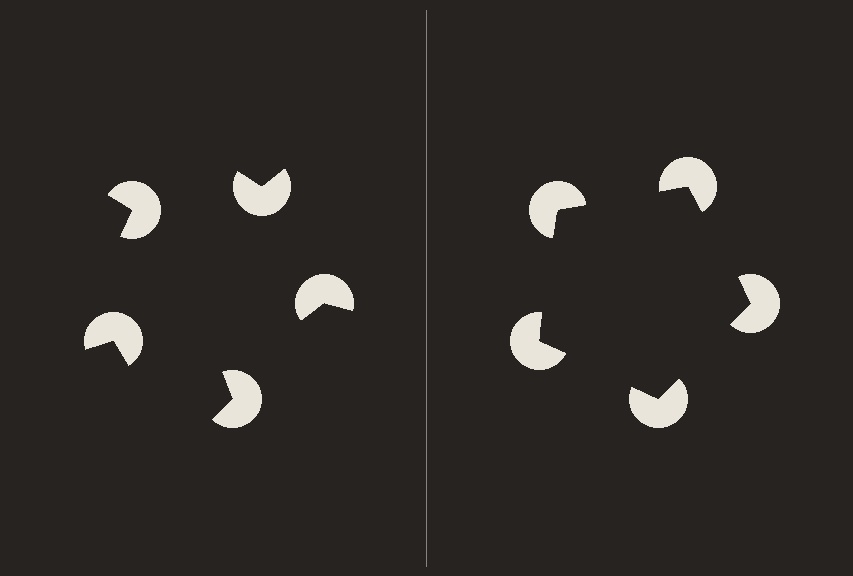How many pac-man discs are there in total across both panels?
10 — 5 on each side.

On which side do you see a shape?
An illusory pentagon appears on the right side. On the left side the wedge cuts are rotated, so no coherent shape forms.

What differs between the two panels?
The pac-man discs are positioned identically on both sides; only the wedge orientations differ. On the right they align to a pentagon; on the left they are misaligned.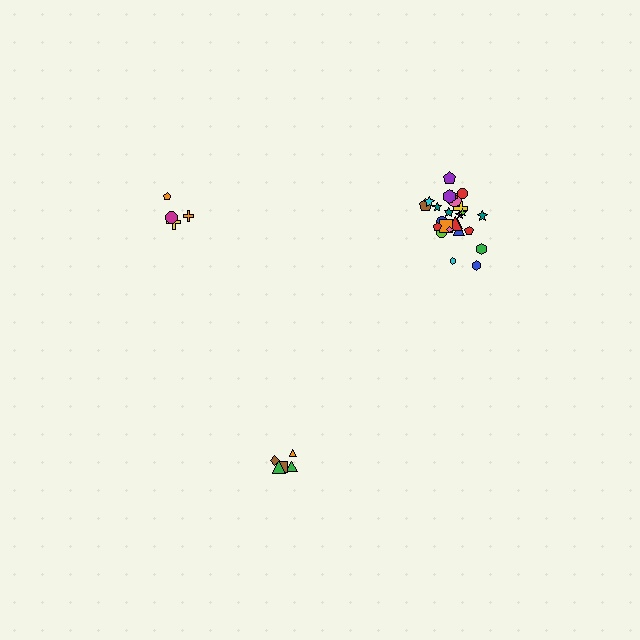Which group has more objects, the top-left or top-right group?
The top-right group.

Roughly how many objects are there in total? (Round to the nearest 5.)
Roughly 35 objects in total.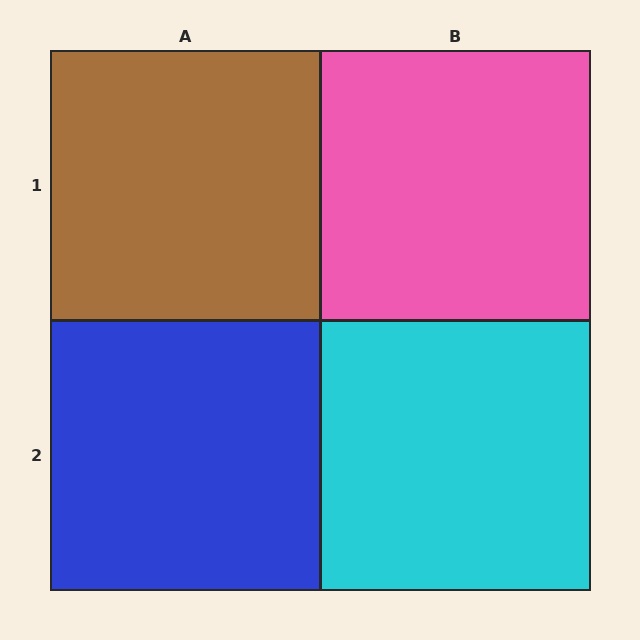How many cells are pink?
1 cell is pink.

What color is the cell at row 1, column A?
Brown.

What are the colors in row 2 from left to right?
Blue, cyan.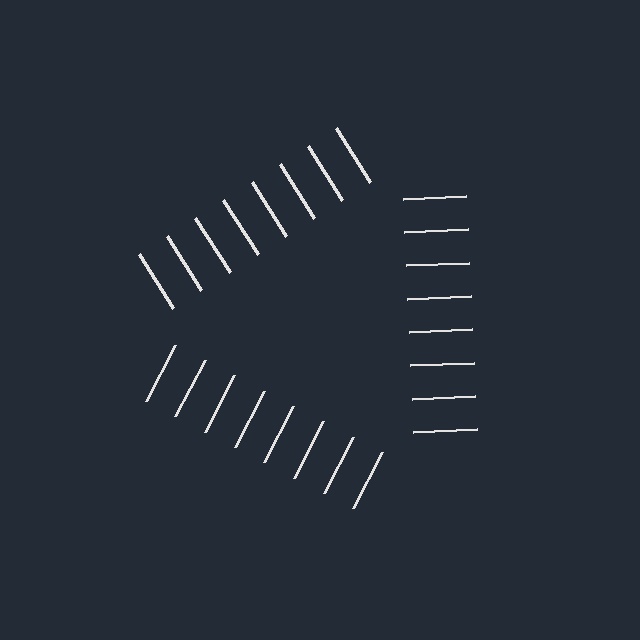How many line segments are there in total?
24 — 8 along each of the 3 edges.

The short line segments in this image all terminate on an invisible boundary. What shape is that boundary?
An illusory triangle — the line segments terminate on its edges but no continuous stroke is drawn.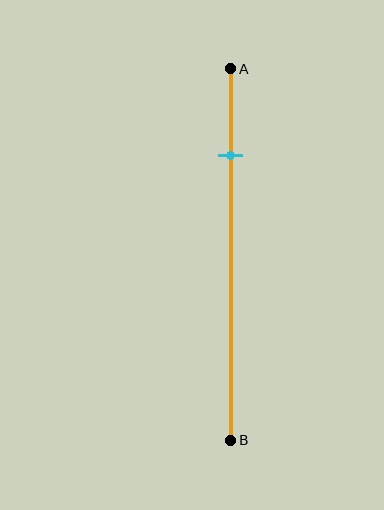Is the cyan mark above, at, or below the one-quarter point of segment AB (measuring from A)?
The cyan mark is approximately at the one-quarter point of segment AB.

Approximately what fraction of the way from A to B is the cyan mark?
The cyan mark is approximately 25% of the way from A to B.